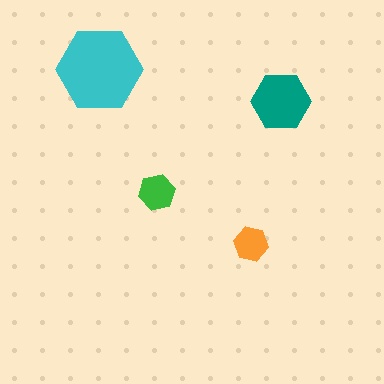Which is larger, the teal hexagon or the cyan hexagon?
The cyan one.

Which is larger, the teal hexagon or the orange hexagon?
The teal one.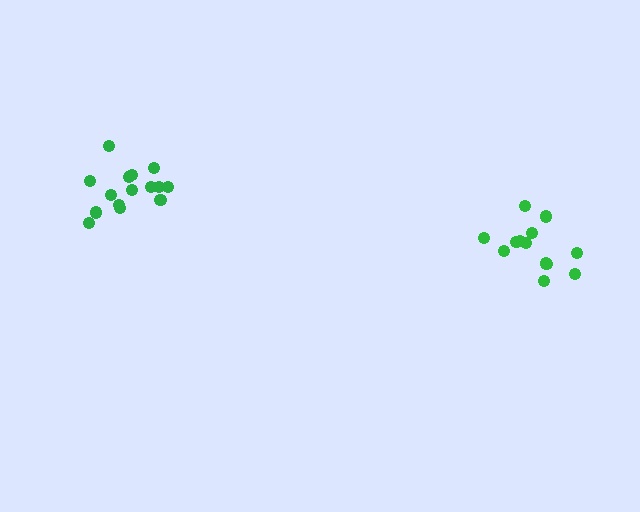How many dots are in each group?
Group 1: 16 dots, Group 2: 13 dots (29 total).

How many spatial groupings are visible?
There are 2 spatial groupings.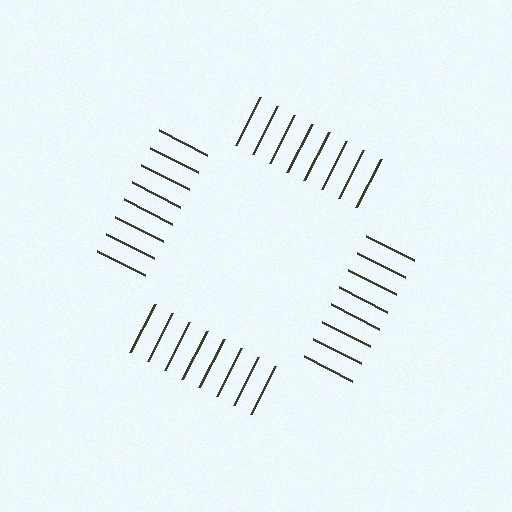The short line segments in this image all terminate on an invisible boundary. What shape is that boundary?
An illusory square — the line segments terminate on its edges but no continuous stroke is drawn.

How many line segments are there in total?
32 — 8 along each of the 4 edges.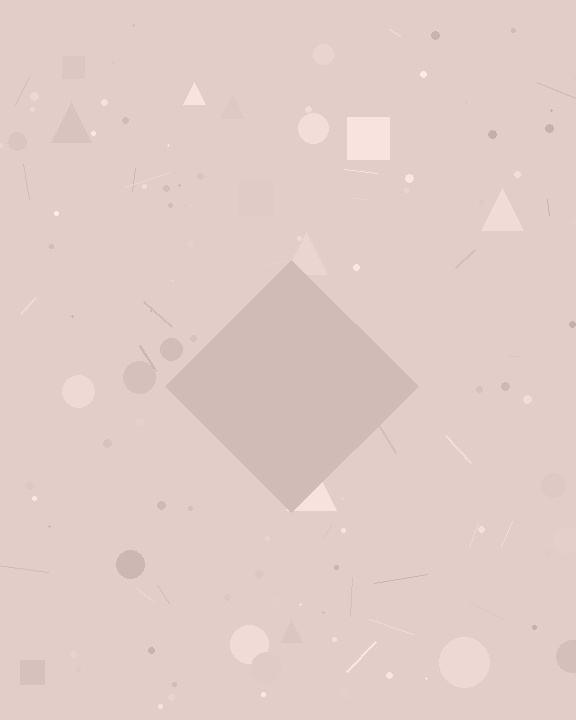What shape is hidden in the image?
A diamond is hidden in the image.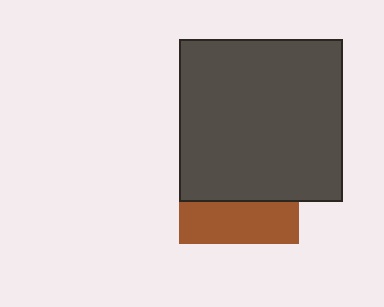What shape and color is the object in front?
The object in front is a dark gray square.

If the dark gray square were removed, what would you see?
You would see the complete brown square.